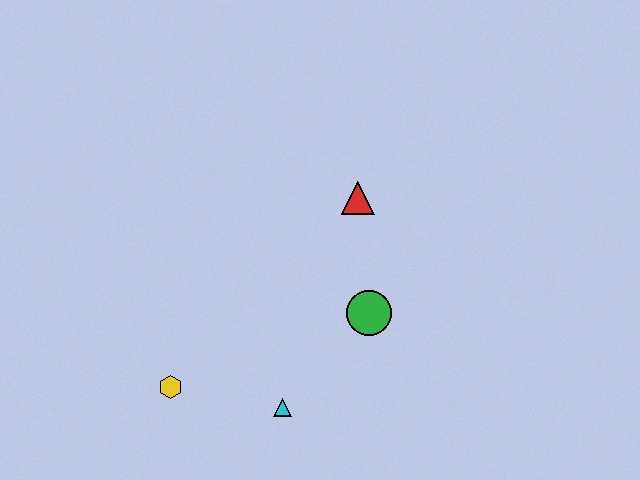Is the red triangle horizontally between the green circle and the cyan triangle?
Yes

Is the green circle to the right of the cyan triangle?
Yes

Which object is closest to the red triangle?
The green circle is closest to the red triangle.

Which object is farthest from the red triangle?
The yellow hexagon is farthest from the red triangle.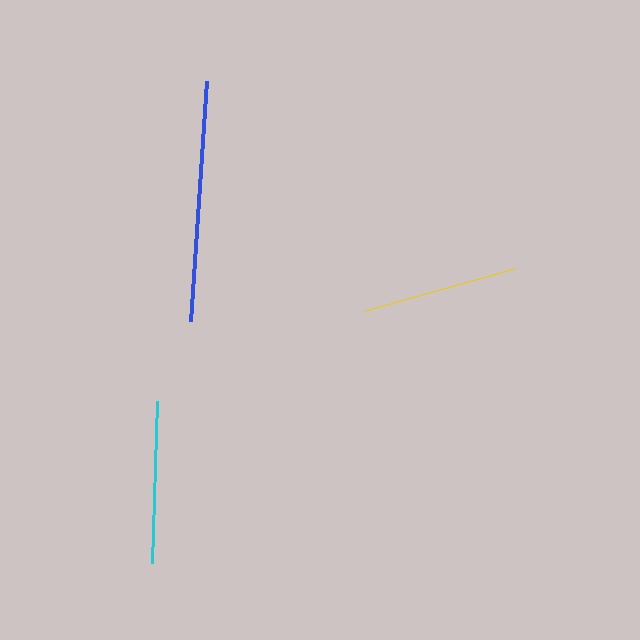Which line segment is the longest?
The blue line is the longest at approximately 240 pixels.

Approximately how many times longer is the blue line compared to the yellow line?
The blue line is approximately 1.5 times the length of the yellow line.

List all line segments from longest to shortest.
From longest to shortest: blue, cyan, yellow.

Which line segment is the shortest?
The yellow line is the shortest at approximately 155 pixels.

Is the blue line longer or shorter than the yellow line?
The blue line is longer than the yellow line.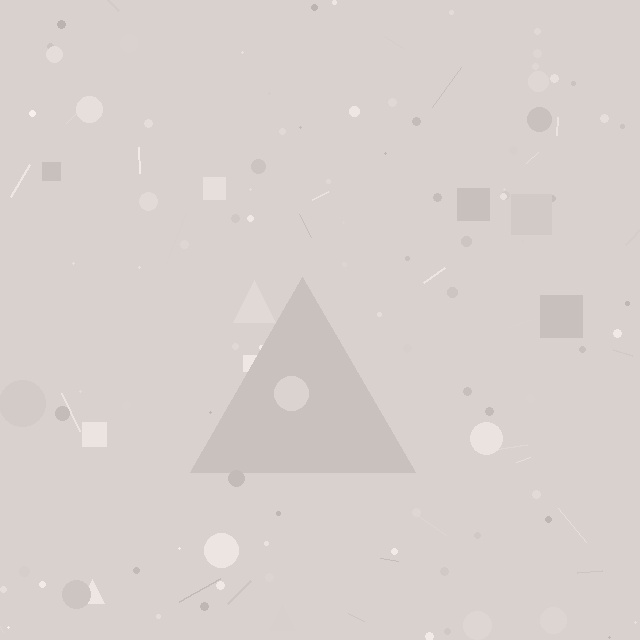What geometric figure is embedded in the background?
A triangle is embedded in the background.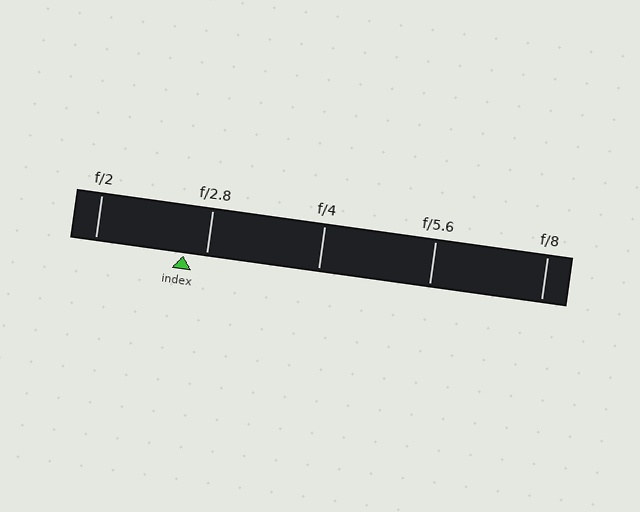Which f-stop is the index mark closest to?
The index mark is closest to f/2.8.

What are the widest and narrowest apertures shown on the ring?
The widest aperture shown is f/2 and the narrowest is f/8.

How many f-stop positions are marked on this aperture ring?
There are 5 f-stop positions marked.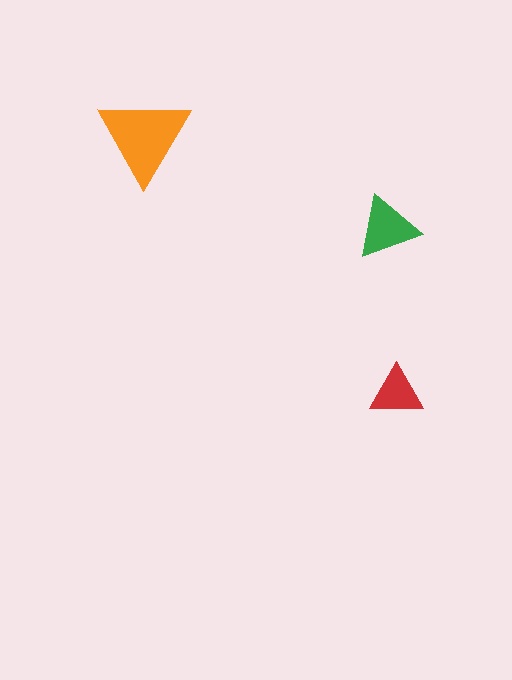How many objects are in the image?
There are 3 objects in the image.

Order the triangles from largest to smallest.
the orange one, the green one, the red one.